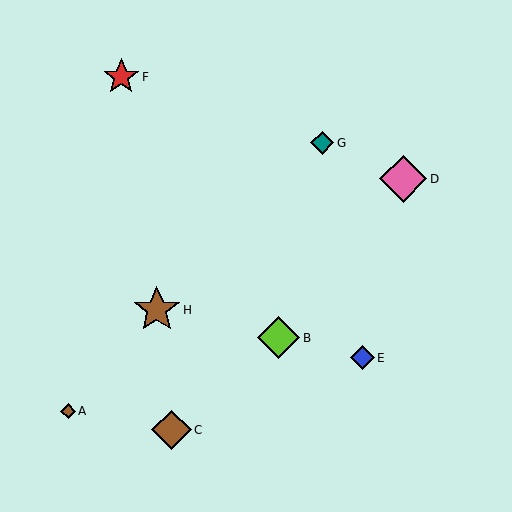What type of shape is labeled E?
Shape E is a blue diamond.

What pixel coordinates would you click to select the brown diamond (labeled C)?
Click at (172, 430) to select the brown diamond C.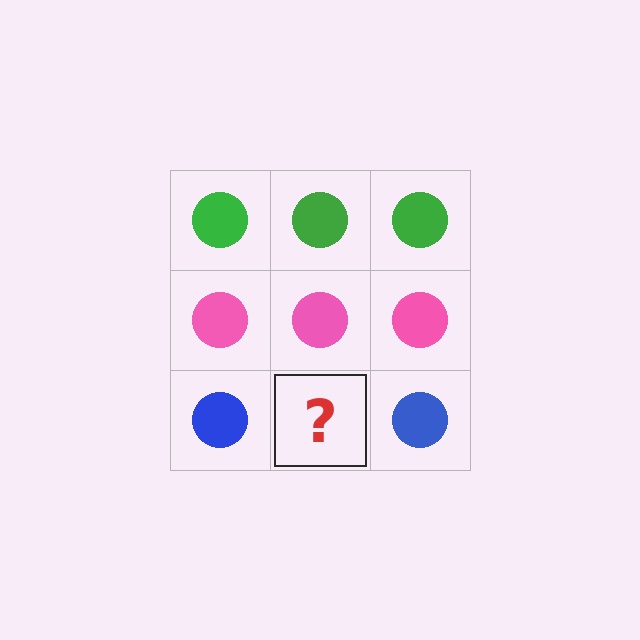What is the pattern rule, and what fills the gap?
The rule is that each row has a consistent color. The gap should be filled with a blue circle.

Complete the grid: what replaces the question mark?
The question mark should be replaced with a blue circle.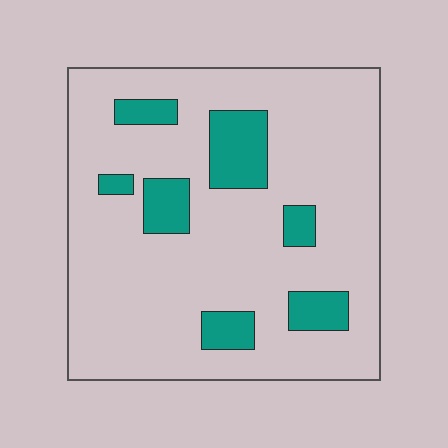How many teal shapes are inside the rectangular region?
7.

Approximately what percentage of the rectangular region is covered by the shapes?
Approximately 15%.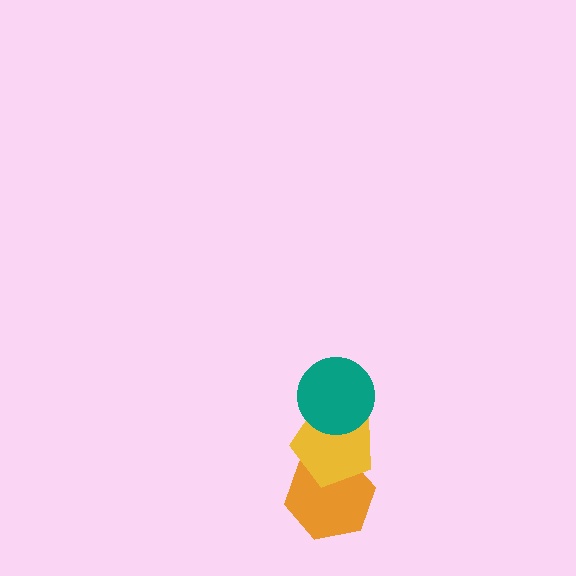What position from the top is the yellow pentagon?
The yellow pentagon is 2nd from the top.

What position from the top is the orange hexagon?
The orange hexagon is 3rd from the top.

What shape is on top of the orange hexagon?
The yellow pentagon is on top of the orange hexagon.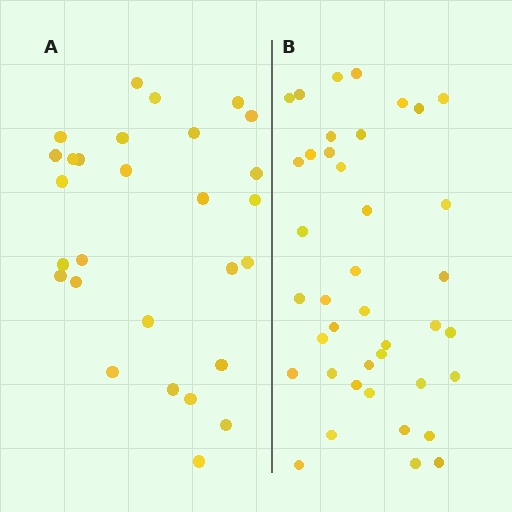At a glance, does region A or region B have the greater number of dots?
Region B (the right region) has more dots.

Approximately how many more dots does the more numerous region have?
Region B has roughly 12 or so more dots than region A.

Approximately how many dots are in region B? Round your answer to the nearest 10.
About 40 dots.